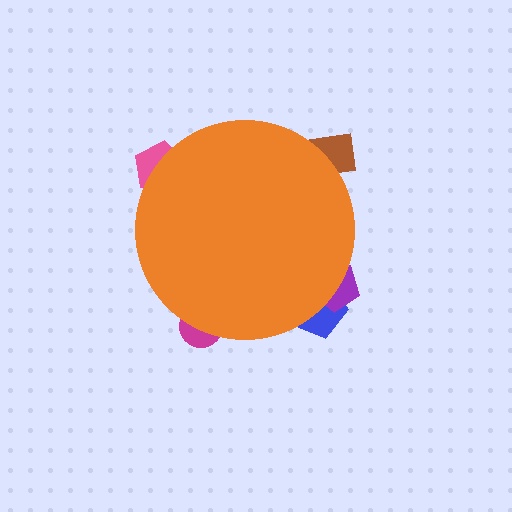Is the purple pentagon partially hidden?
Yes, the purple pentagon is partially hidden behind the orange circle.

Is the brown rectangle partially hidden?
Yes, the brown rectangle is partially hidden behind the orange circle.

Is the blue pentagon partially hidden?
Yes, the blue pentagon is partially hidden behind the orange circle.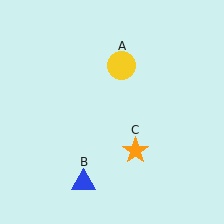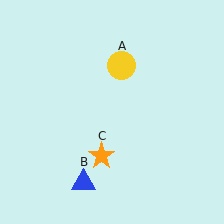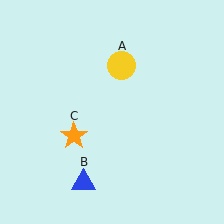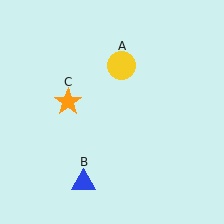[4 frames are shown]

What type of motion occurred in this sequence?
The orange star (object C) rotated clockwise around the center of the scene.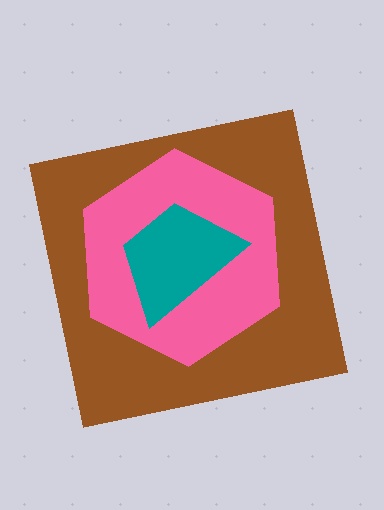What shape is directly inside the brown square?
The pink hexagon.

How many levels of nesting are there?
3.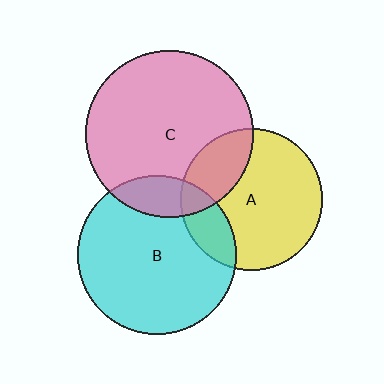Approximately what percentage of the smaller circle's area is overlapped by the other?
Approximately 25%.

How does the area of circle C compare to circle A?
Approximately 1.4 times.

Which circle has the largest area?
Circle C (pink).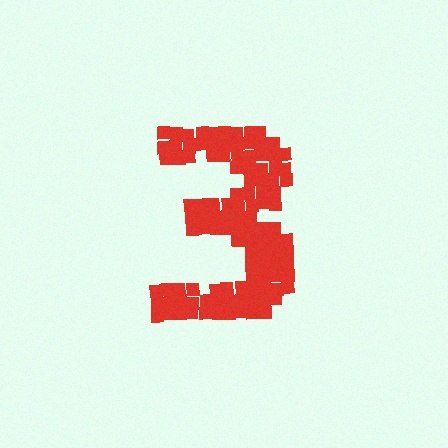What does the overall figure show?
The overall figure shows the digit 3.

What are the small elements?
The small elements are squares.